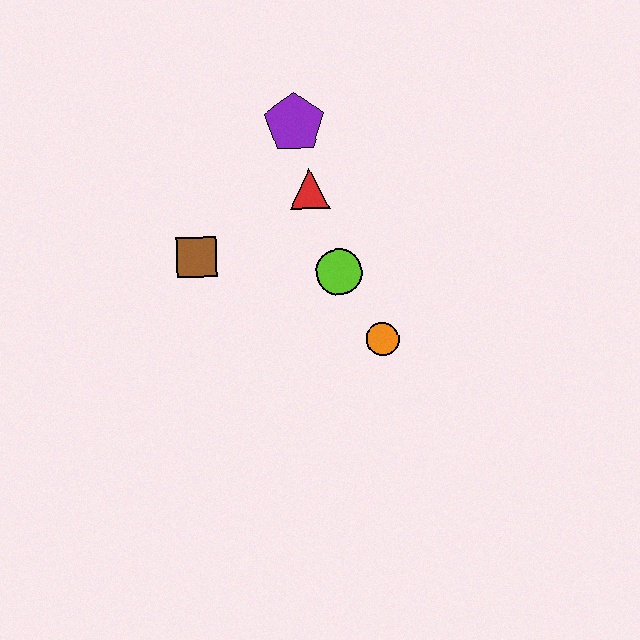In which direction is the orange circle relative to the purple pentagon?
The orange circle is below the purple pentagon.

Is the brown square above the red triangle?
No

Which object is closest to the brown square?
The red triangle is closest to the brown square.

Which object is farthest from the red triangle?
The orange circle is farthest from the red triangle.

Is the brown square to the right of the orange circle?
No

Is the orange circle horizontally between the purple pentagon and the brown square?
No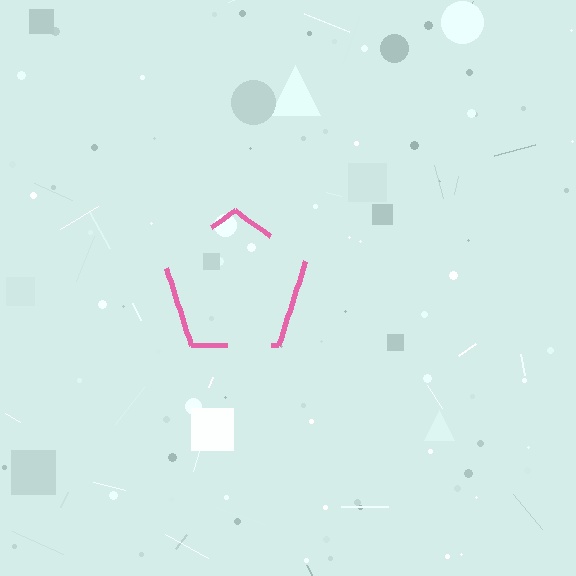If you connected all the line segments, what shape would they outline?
They would outline a pentagon.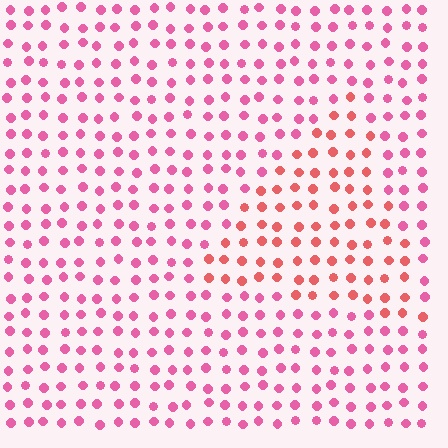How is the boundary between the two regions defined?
The boundary is defined purely by a slight shift in hue (about 30 degrees). Spacing, size, and orientation are identical on both sides.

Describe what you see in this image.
The image is filled with small pink elements in a uniform arrangement. A triangle-shaped region is visible where the elements are tinted to a slightly different hue, forming a subtle color boundary.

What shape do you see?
I see a triangle.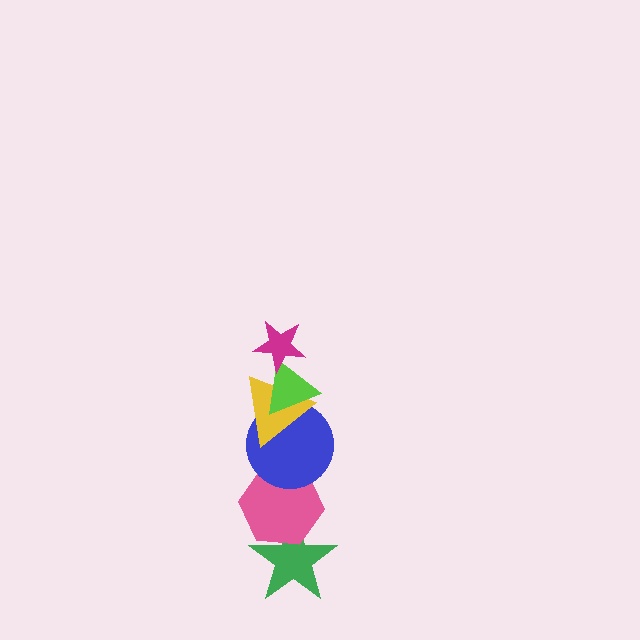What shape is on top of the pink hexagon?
The blue circle is on top of the pink hexagon.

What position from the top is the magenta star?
The magenta star is 1st from the top.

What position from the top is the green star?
The green star is 6th from the top.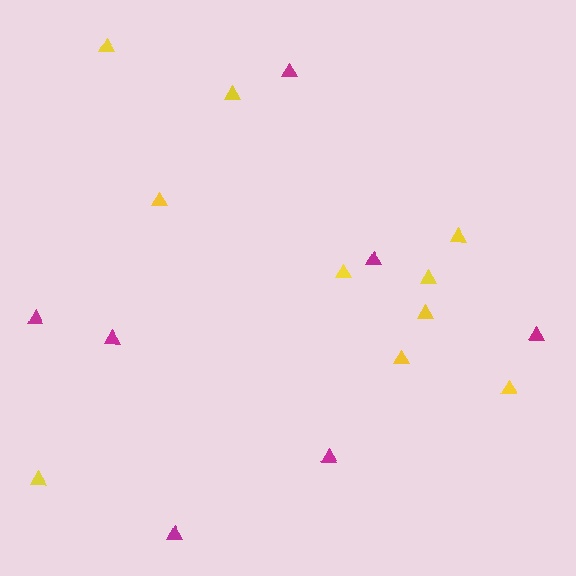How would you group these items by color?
There are 2 groups: one group of magenta triangles (7) and one group of yellow triangles (10).